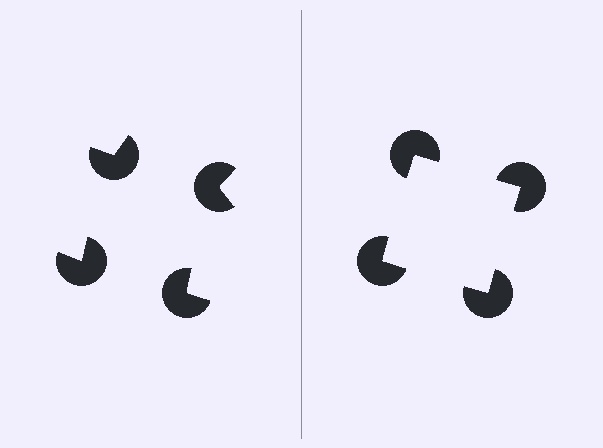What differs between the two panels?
The pac-man discs are positioned identically on both sides; only the wedge orientations differ. On the right they align to a square; on the left they are misaligned.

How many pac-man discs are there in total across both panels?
8 — 4 on each side.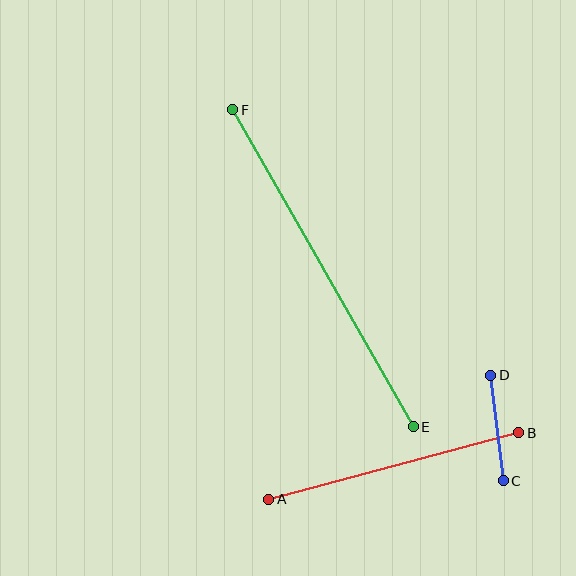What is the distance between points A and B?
The distance is approximately 259 pixels.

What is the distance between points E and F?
The distance is approximately 365 pixels.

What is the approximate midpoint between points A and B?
The midpoint is at approximately (394, 466) pixels.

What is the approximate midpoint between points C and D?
The midpoint is at approximately (497, 428) pixels.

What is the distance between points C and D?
The distance is approximately 106 pixels.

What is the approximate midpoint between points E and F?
The midpoint is at approximately (323, 268) pixels.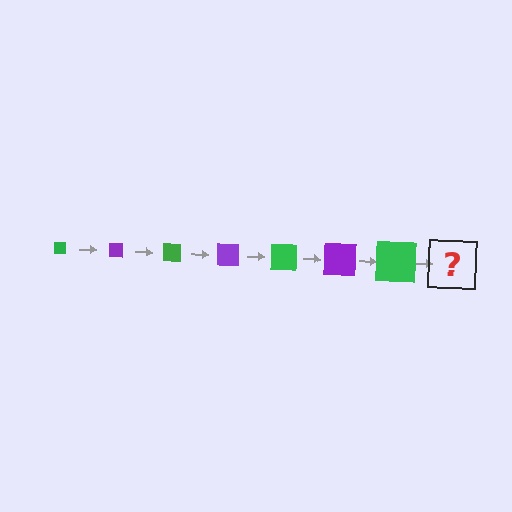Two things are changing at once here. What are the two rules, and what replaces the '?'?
The two rules are that the square grows larger each step and the color cycles through green and purple. The '?' should be a purple square, larger than the previous one.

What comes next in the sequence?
The next element should be a purple square, larger than the previous one.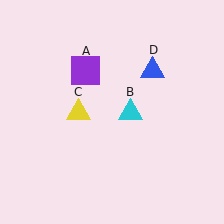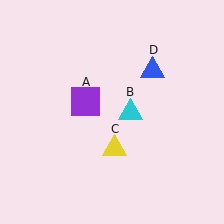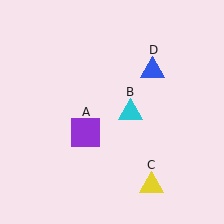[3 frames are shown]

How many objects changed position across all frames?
2 objects changed position: purple square (object A), yellow triangle (object C).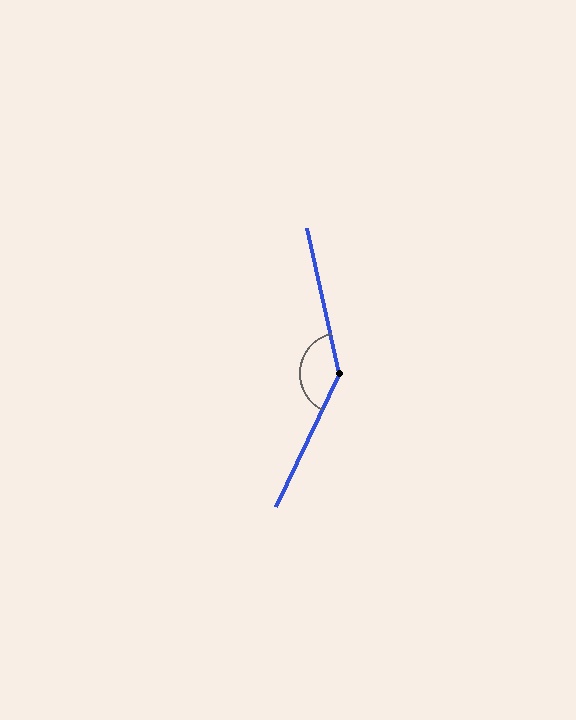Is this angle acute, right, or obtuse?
It is obtuse.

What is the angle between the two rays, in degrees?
Approximately 142 degrees.